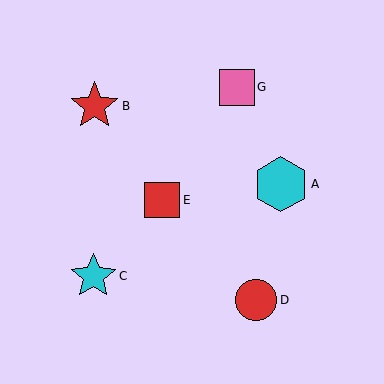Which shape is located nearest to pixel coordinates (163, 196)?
The red square (labeled E) at (162, 200) is nearest to that location.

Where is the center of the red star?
The center of the red star is at (94, 106).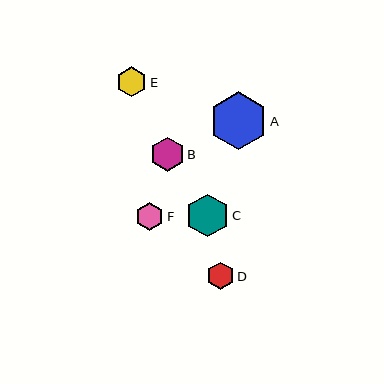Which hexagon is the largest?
Hexagon A is the largest with a size of approximately 58 pixels.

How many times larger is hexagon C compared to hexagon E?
Hexagon C is approximately 1.4 times the size of hexagon E.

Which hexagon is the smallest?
Hexagon F is the smallest with a size of approximately 28 pixels.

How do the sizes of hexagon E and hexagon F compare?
Hexagon E and hexagon F are approximately the same size.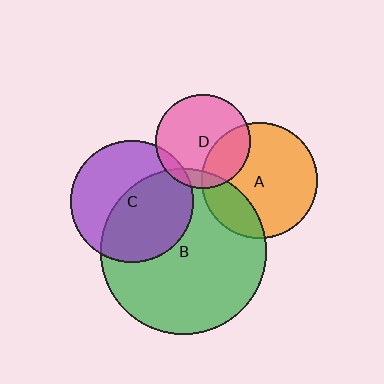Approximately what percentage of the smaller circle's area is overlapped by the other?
Approximately 25%.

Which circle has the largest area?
Circle B (green).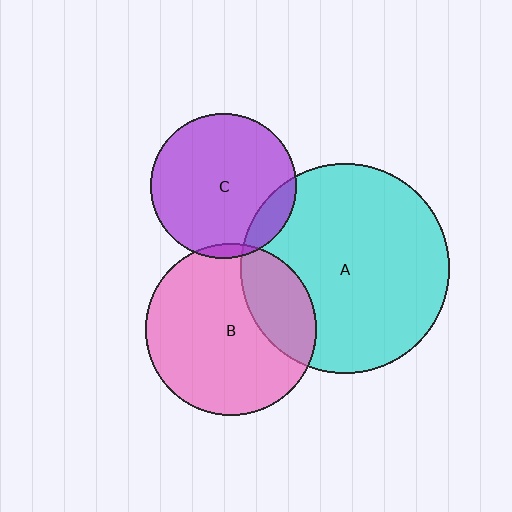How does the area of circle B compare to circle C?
Approximately 1.4 times.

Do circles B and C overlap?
Yes.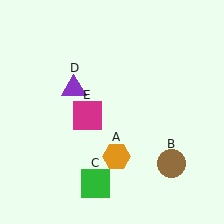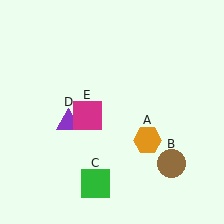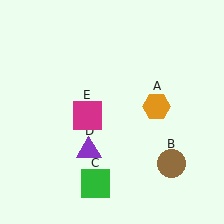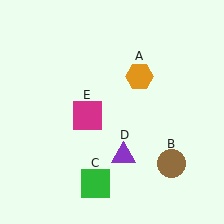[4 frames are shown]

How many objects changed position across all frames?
2 objects changed position: orange hexagon (object A), purple triangle (object D).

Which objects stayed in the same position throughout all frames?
Brown circle (object B) and green square (object C) and magenta square (object E) remained stationary.